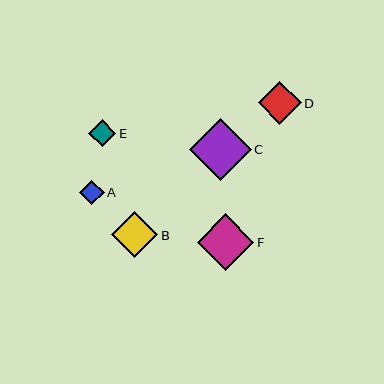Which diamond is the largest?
Diamond C is the largest with a size of approximately 62 pixels.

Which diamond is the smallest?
Diamond A is the smallest with a size of approximately 24 pixels.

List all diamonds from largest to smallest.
From largest to smallest: C, F, B, D, E, A.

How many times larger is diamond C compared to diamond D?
Diamond C is approximately 1.4 times the size of diamond D.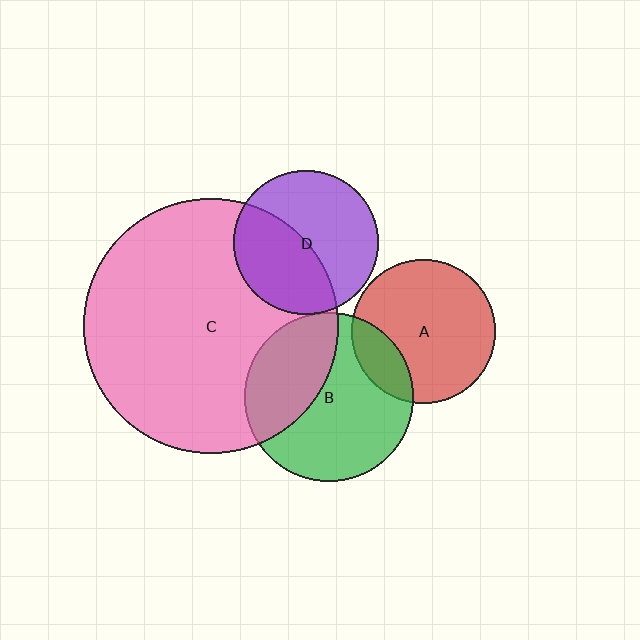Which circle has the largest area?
Circle C (pink).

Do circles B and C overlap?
Yes.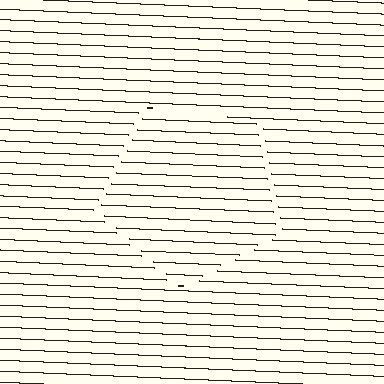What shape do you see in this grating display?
An illusory pentagon. The interior of the shape contains the same grating, shifted by half a period — the contour is defined by the phase discontinuity where line-ends from the inner and outer gratings abut.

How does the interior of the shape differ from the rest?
The interior of the shape contains the same grating, shifted by half a period — the contour is defined by the phase discontinuity where line-ends from the inner and outer gratings abut.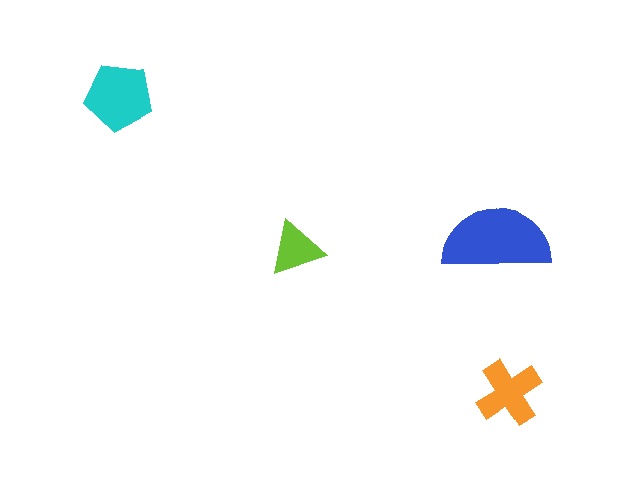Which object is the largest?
The blue semicircle.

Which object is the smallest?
The lime triangle.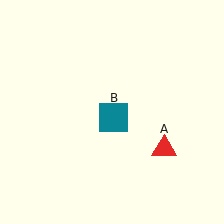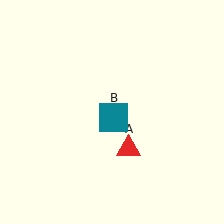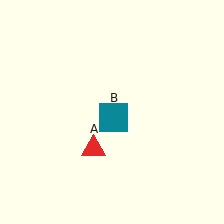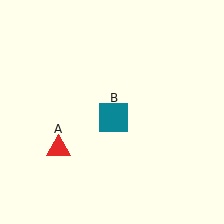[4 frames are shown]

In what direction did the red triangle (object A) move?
The red triangle (object A) moved left.